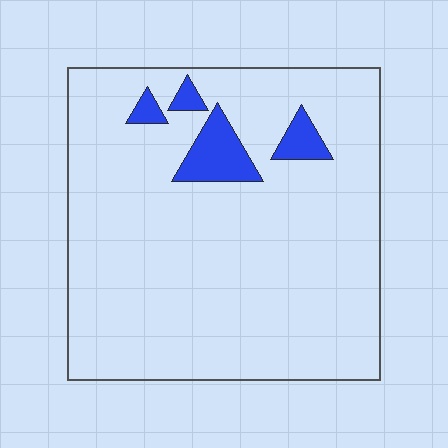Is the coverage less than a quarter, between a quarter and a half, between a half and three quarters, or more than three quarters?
Less than a quarter.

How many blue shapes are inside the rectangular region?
4.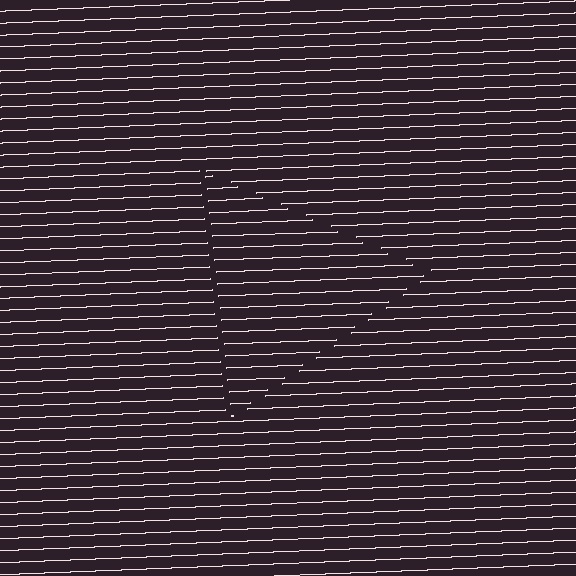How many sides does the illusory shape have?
3 sides — the line-ends trace a triangle.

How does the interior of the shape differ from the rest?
The interior of the shape contains the same grating, shifted by half a period — the contour is defined by the phase discontinuity where line-ends from the inner and outer gratings abut.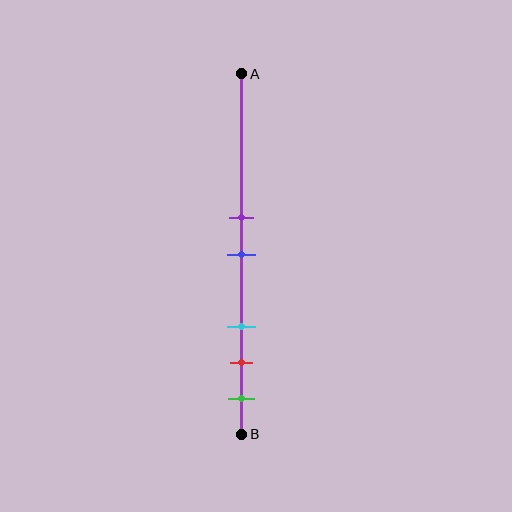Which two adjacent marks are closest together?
The purple and blue marks are the closest adjacent pair.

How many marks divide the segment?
There are 5 marks dividing the segment.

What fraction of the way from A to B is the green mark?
The green mark is approximately 90% (0.9) of the way from A to B.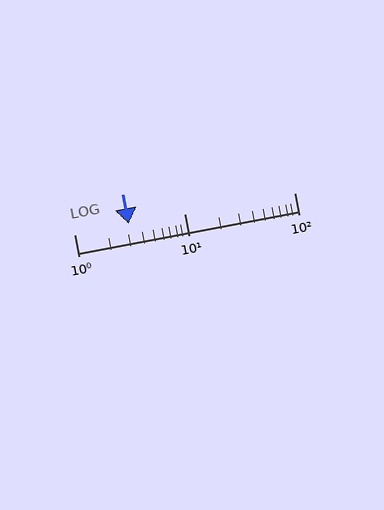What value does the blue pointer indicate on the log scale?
The pointer indicates approximately 3.1.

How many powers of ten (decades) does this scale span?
The scale spans 2 decades, from 1 to 100.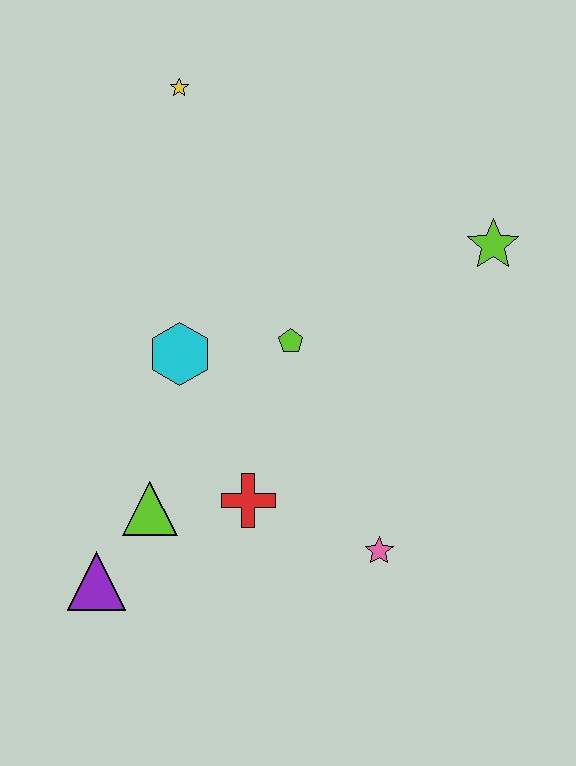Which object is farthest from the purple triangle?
The lime star is farthest from the purple triangle.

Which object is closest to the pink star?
The red cross is closest to the pink star.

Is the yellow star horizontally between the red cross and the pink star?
No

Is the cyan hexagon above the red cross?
Yes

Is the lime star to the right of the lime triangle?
Yes